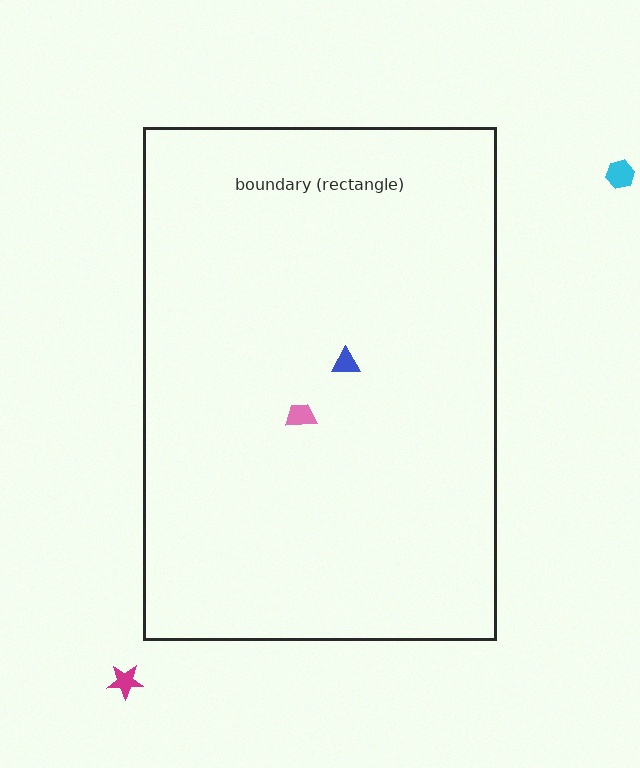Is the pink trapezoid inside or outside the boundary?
Inside.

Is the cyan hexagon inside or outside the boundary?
Outside.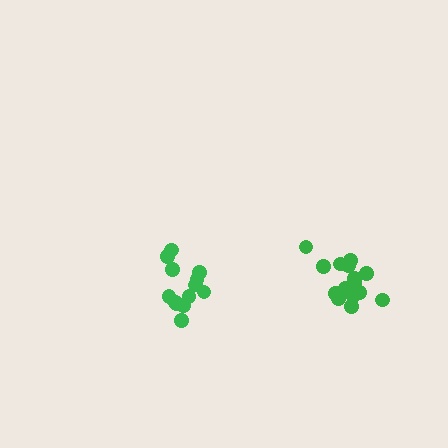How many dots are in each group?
Group 1: 17 dots, Group 2: 13 dots (30 total).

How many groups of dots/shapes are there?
There are 2 groups.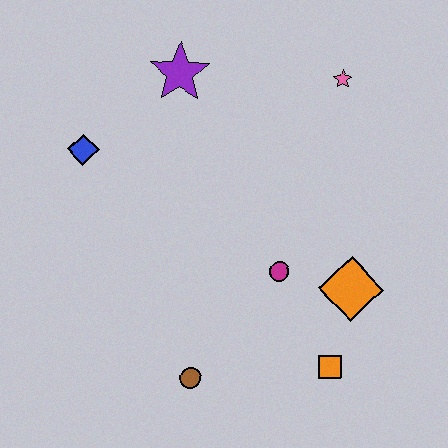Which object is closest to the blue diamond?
The purple star is closest to the blue diamond.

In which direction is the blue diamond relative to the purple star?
The blue diamond is to the left of the purple star.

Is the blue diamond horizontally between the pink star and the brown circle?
No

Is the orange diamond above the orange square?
Yes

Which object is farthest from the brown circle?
The pink star is farthest from the brown circle.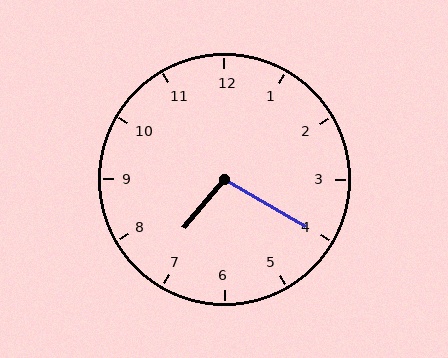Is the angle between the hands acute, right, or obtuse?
It is obtuse.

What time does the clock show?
7:20.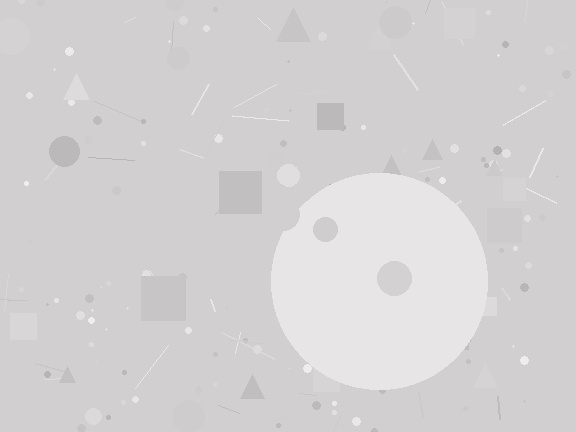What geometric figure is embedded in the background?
A circle is embedded in the background.